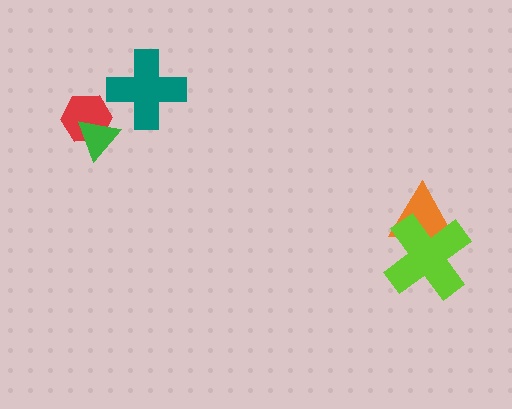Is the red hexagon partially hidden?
Yes, it is partially covered by another shape.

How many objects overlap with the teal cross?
0 objects overlap with the teal cross.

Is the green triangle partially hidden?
No, no other shape covers it.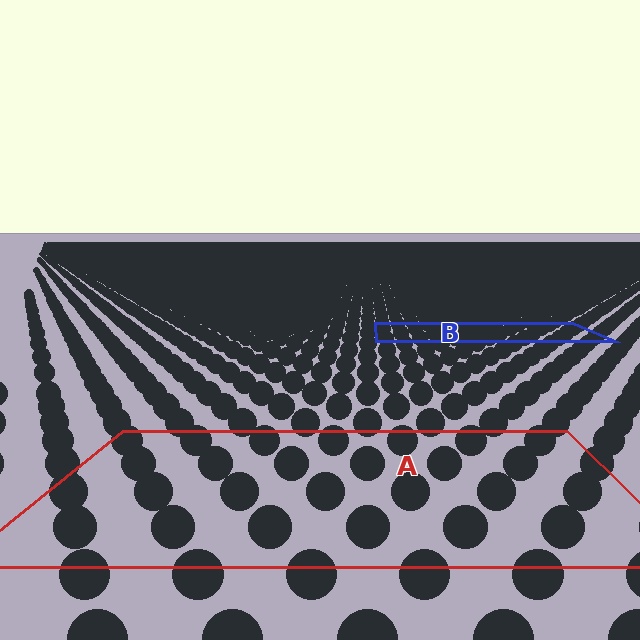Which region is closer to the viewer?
Region A is closer. The texture elements there are larger and more spread out.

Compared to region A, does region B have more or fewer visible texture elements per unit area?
Region B has more texture elements per unit area — they are packed more densely because it is farther away.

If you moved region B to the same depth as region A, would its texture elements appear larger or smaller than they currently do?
They would appear larger. At a closer depth, the same texture elements are projected at a bigger on-screen size.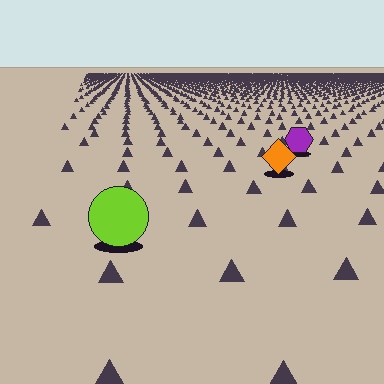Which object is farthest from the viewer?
The purple hexagon is farthest from the viewer. It appears smaller and the ground texture around it is denser.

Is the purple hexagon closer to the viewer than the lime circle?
No. The lime circle is closer — you can tell from the texture gradient: the ground texture is coarser near it.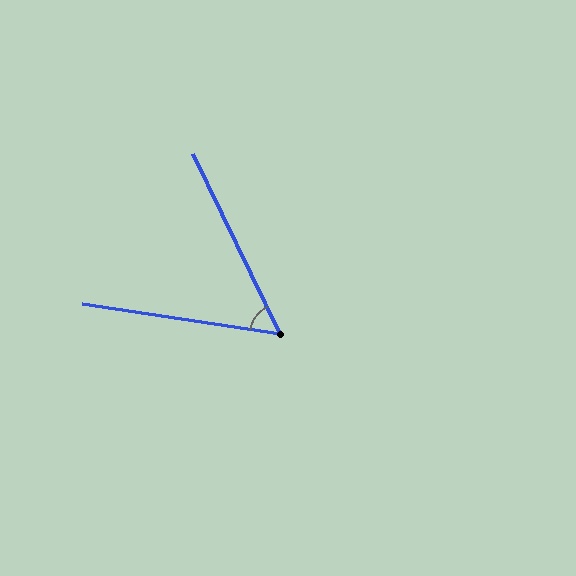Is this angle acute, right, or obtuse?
It is acute.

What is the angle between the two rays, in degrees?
Approximately 55 degrees.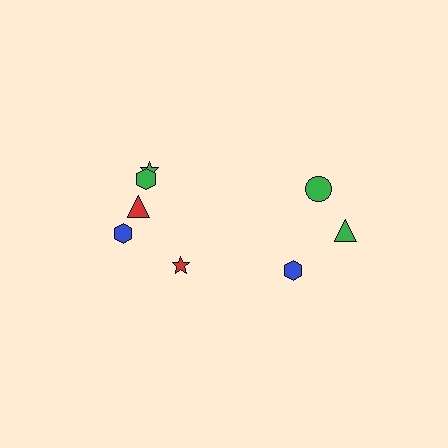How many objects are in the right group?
There are 3 objects.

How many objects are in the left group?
There are 5 objects.